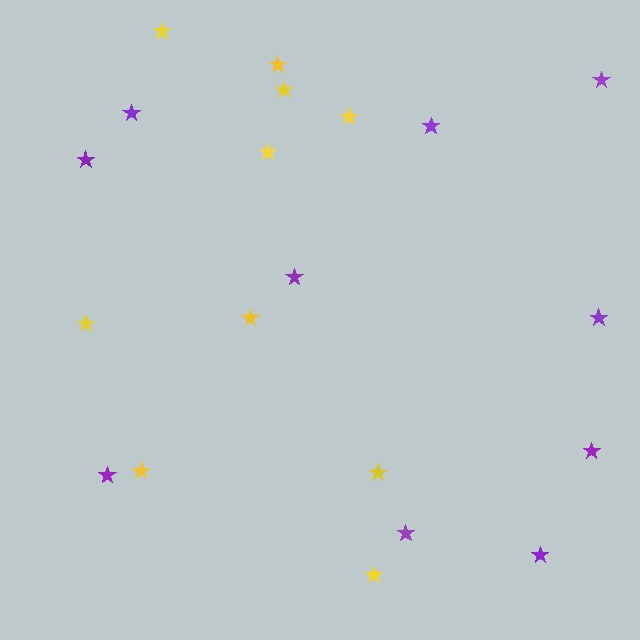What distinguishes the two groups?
There are 2 groups: one group of yellow stars (10) and one group of purple stars (10).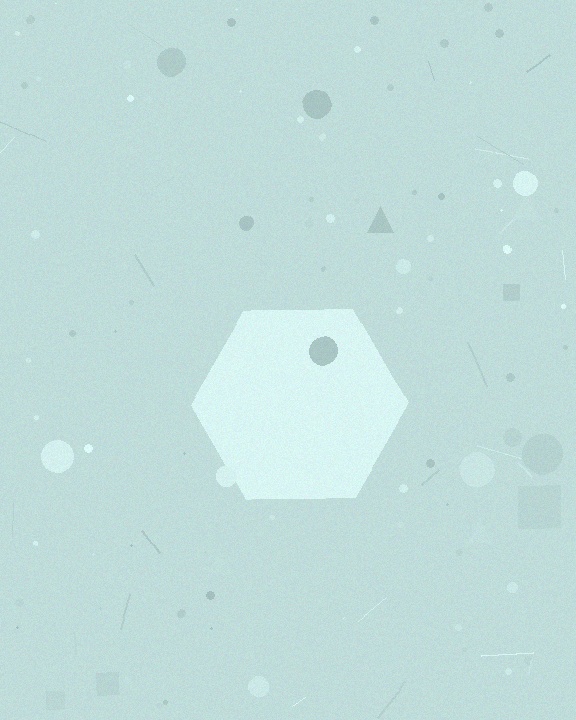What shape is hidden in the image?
A hexagon is hidden in the image.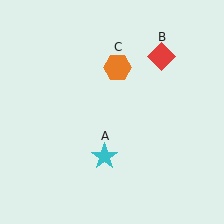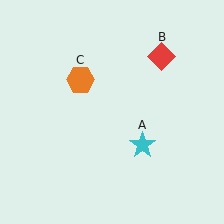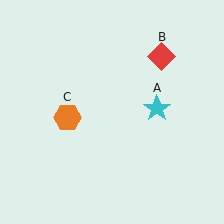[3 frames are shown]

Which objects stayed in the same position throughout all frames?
Red diamond (object B) remained stationary.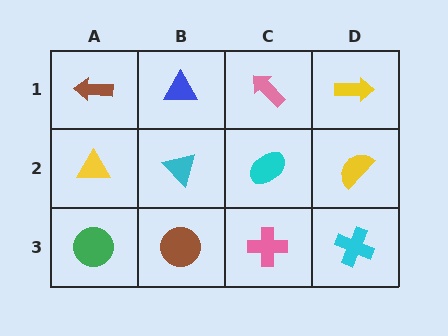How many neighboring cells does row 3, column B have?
3.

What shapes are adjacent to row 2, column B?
A blue triangle (row 1, column B), a brown circle (row 3, column B), a yellow triangle (row 2, column A), a cyan ellipse (row 2, column C).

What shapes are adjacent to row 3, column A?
A yellow triangle (row 2, column A), a brown circle (row 3, column B).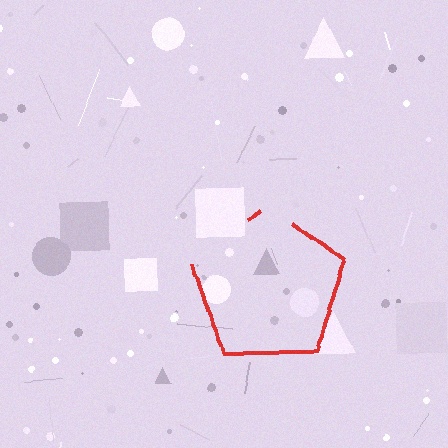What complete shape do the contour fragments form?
The contour fragments form a pentagon.